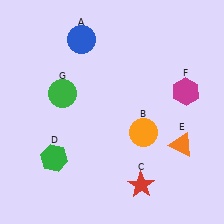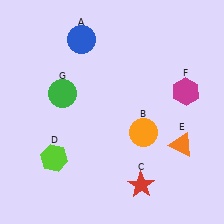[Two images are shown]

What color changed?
The hexagon (D) changed from green in Image 1 to lime in Image 2.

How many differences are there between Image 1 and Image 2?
There is 1 difference between the two images.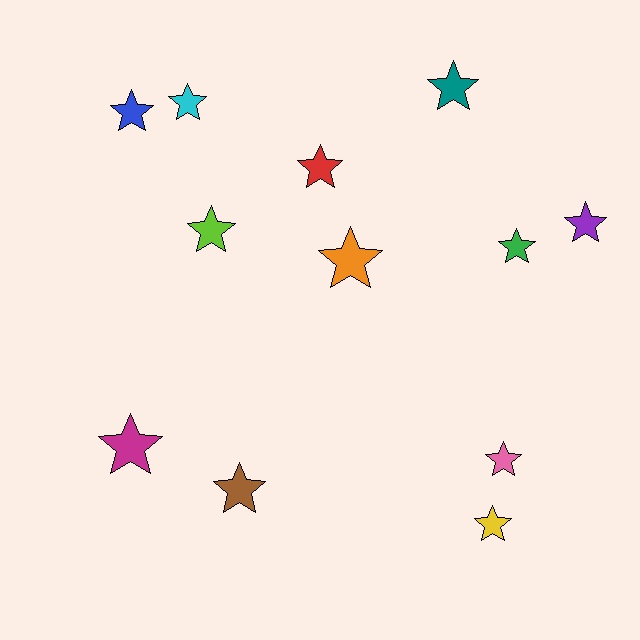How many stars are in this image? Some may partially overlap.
There are 12 stars.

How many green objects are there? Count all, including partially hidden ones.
There is 1 green object.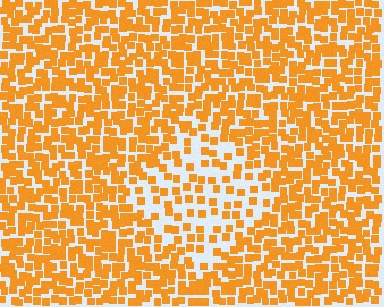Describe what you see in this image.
The image contains small orange elements arranged at two different densities. A diamond-shaped region is visible where the elements are less densely packed than the surrounding area.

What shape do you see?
I see a diamond.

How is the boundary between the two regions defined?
The boundary is defined by a change in element density (approximately 2.1x ratio). All elements are the same color, size, and shape.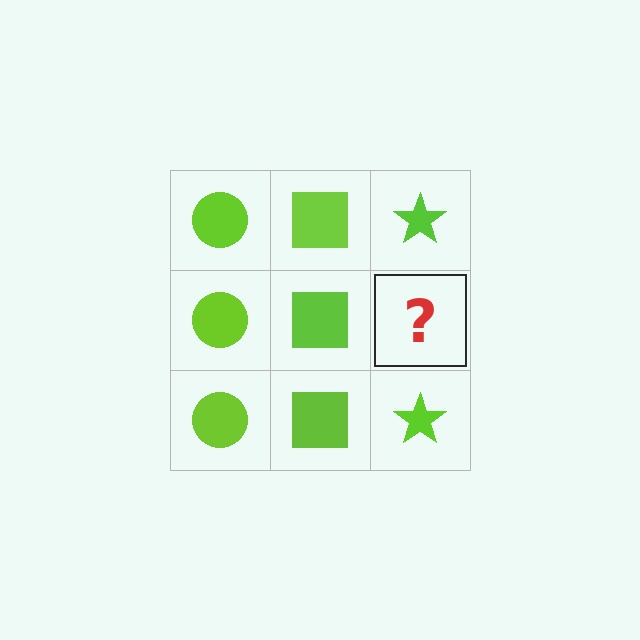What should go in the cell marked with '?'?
The missing cell should contain a lime star.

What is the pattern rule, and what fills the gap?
The rule is that each column has a consistent shape. The gap should be filled with a lime star.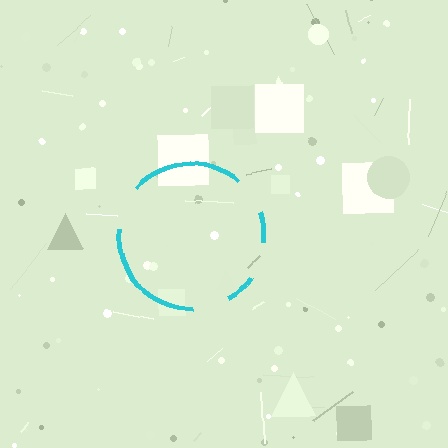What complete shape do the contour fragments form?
The contour fragments form a circle.